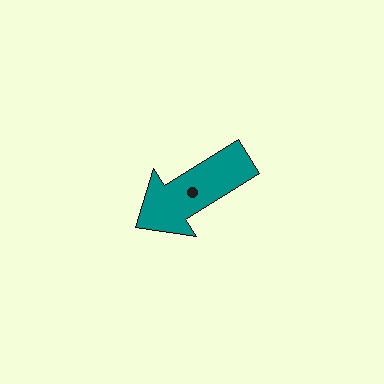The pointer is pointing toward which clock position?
Roughly 8 o'clock.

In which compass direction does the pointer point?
Southwest.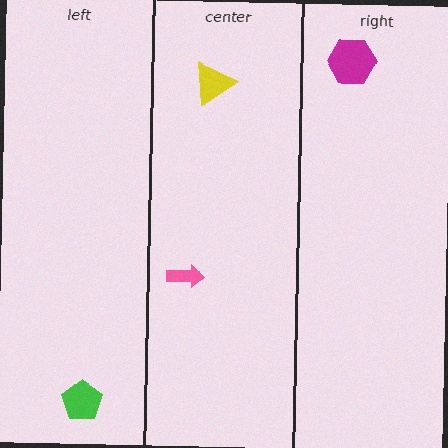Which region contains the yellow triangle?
The center region.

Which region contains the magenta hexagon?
The right region.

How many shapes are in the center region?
2.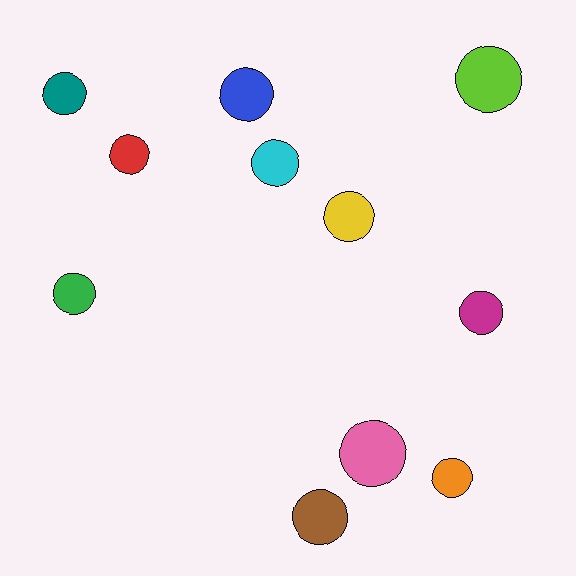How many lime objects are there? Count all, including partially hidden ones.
There is 1 lime object.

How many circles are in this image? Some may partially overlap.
There are 11 circles.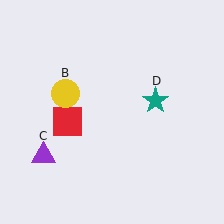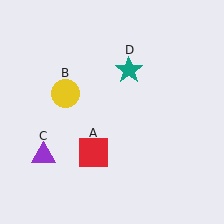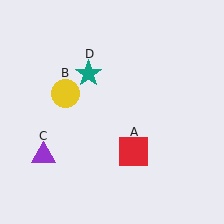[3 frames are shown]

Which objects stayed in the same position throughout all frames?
Yellow circle (object B) and purple triangle (object C) remained stationary.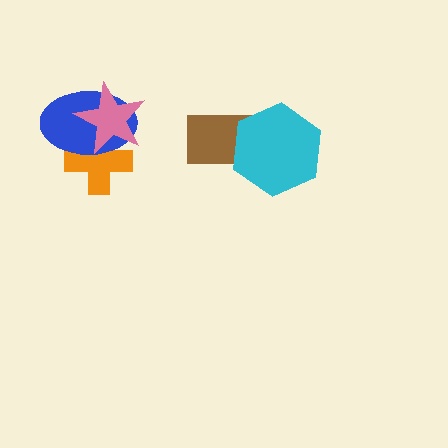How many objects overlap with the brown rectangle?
1 object overlaps with the brown rectangle.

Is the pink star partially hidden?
No, no other shape covers it.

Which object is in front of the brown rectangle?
The cyan hexagon is in front of the brown rectangle.